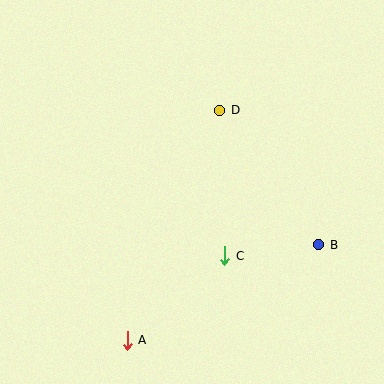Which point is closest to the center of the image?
Point C at (225, 256) is closest to the center.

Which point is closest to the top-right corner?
Point D is closest to the top-right corner.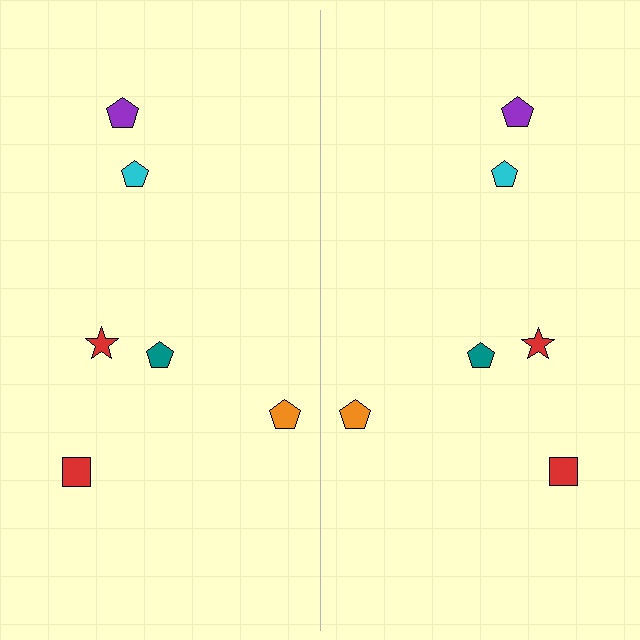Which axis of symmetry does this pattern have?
The pattern has a vertical axis of symmetry running through the center of the image.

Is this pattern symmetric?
Yes, this pattern has bilateral (reflection) symmetry.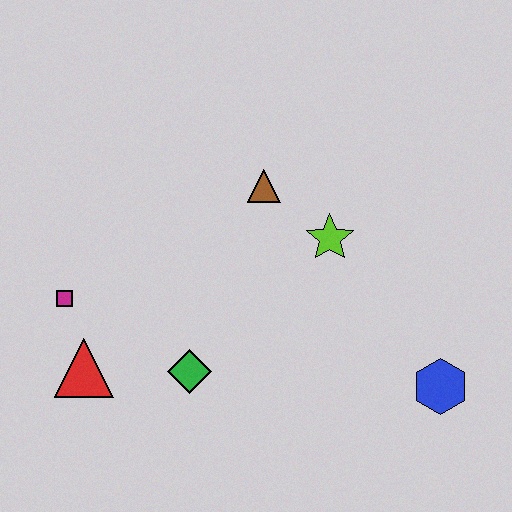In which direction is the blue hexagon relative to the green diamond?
The blue hexagon is to the right of the green diamond.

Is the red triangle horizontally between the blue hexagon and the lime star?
No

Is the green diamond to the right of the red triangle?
Yes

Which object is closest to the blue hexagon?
The lime star is closest to the blue hexagon.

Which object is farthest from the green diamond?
The blue hexagon is farthest from the green diamond.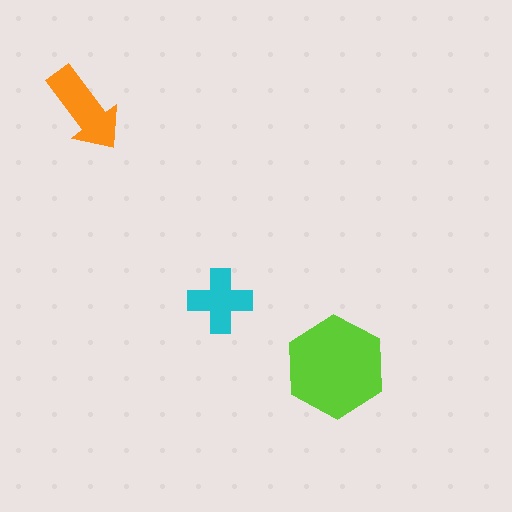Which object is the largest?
The lime hexagon.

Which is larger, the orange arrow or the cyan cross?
The orange arrow.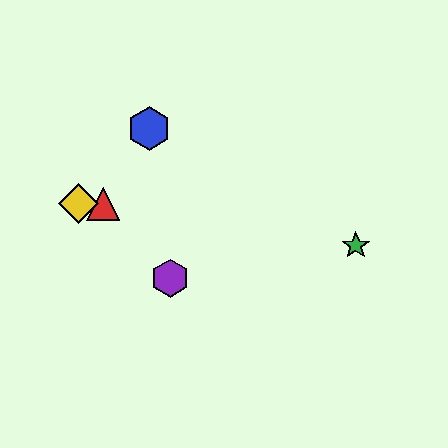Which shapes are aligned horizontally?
The red triangle, the yellow diamond are aligned horizontally.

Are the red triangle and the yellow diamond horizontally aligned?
Yes, both are at y≈204.